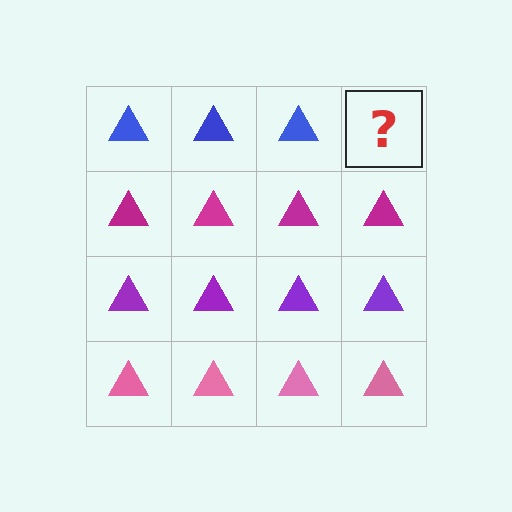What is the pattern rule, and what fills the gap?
The rule is that each row has a consistent color. The gap should be filled with a blue triangle.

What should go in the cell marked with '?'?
The missing cell should contain a blue triangle.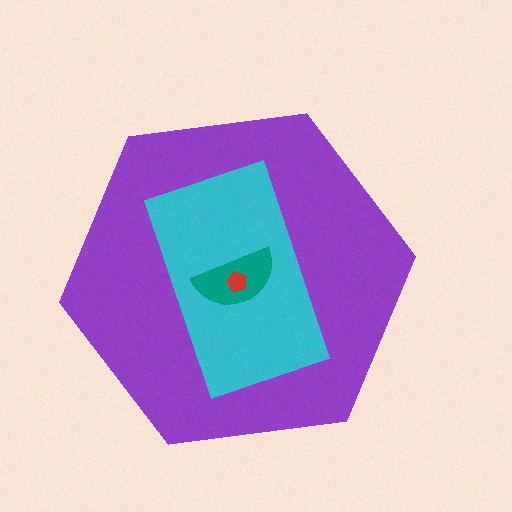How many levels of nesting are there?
4.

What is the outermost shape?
The purple hexagon.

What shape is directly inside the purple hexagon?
The cyan rectangle.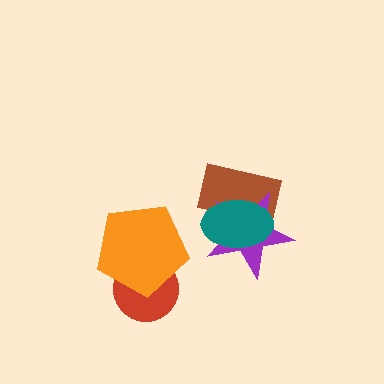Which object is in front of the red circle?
The orange pentagon is in front of the red circle.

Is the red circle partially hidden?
Yes, it is partially covered by another shape.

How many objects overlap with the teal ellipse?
2 objects overlap with the teal ellipse.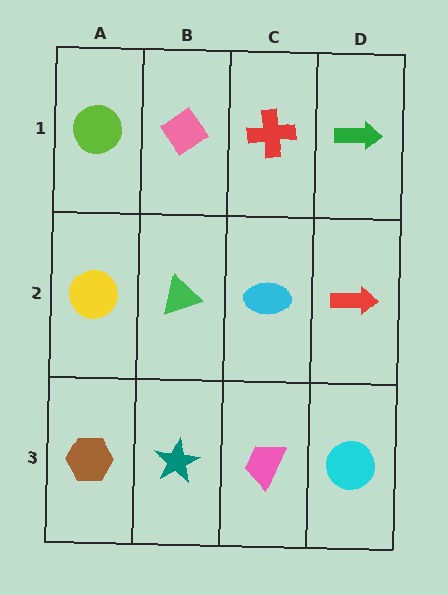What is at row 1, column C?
A red cross.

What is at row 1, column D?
A green arrow.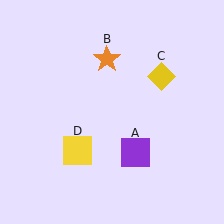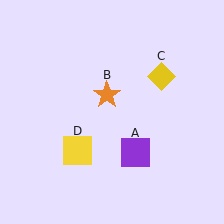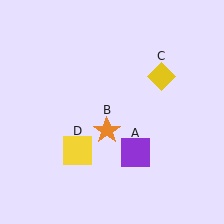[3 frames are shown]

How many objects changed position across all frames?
1 object changed position: orange star (object B).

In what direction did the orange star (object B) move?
The orange star (object B) moved down.